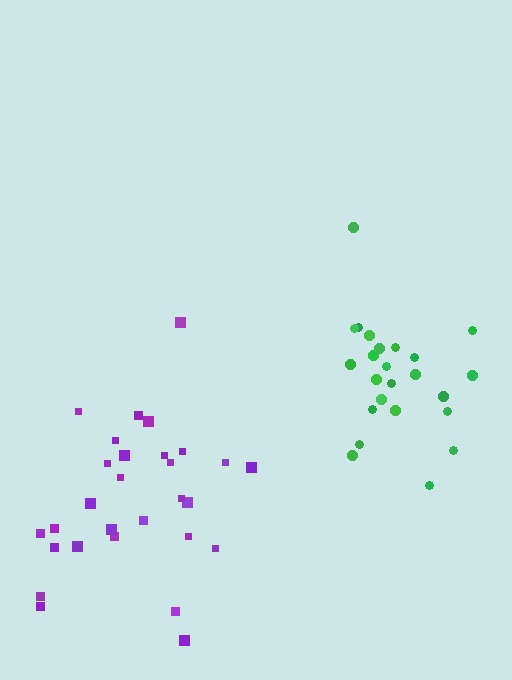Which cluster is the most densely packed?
Purple.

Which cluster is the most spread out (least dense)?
Green.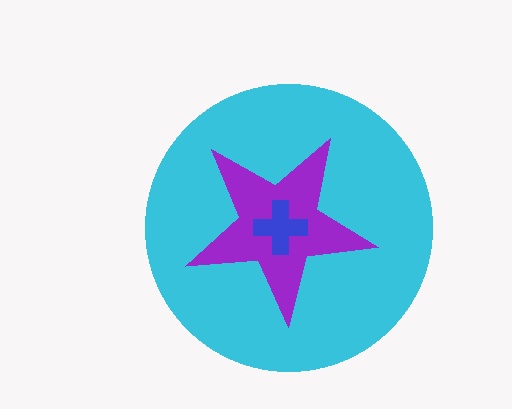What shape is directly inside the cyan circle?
The purple star.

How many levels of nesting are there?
3.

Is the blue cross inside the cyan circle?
Yes.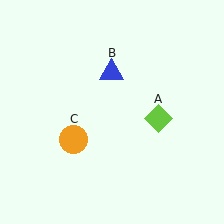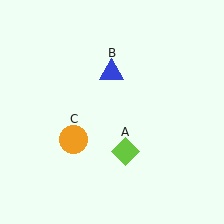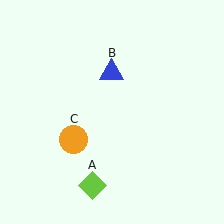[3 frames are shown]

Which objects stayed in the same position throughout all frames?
Blue triangle (object B) and orange circle (object C) remained stationary.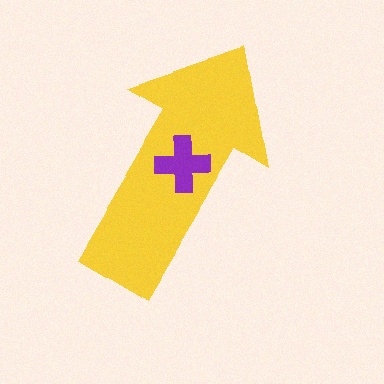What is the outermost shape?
The yellow arrow.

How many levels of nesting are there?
2.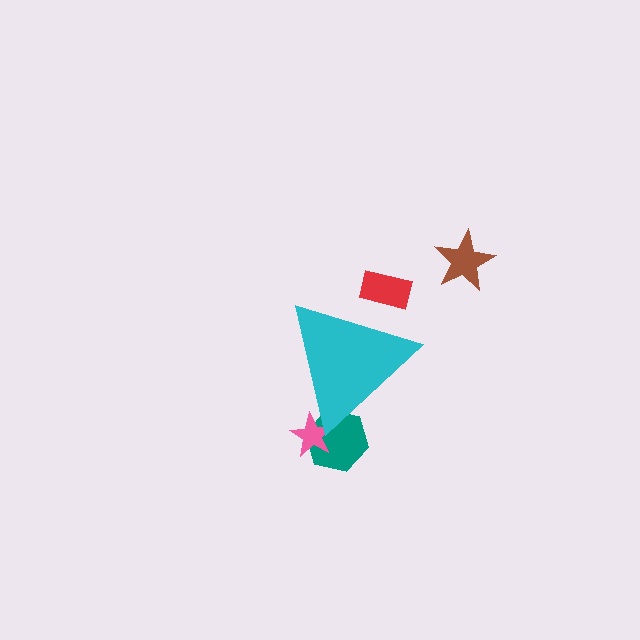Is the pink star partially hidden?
Yes, the pink star is partially hidden behind the cyan triangle.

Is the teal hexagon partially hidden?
Yes, the teal hexagon is partially hidden behind the cyan triangle.